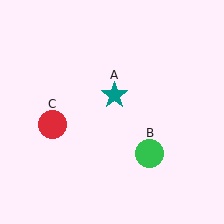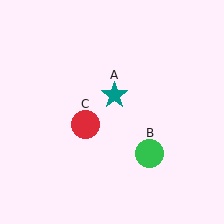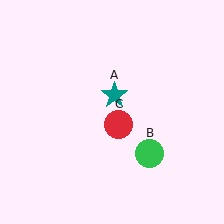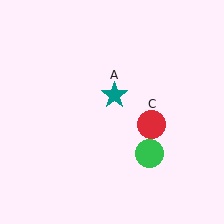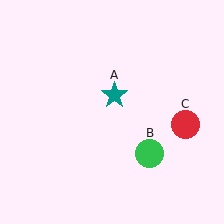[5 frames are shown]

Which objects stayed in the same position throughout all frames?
Teal star (object A) and green circle (object B) remained stationary.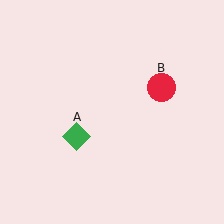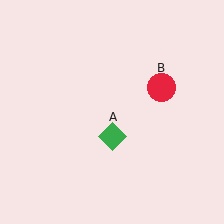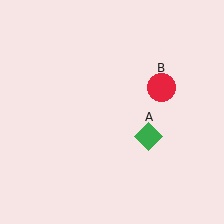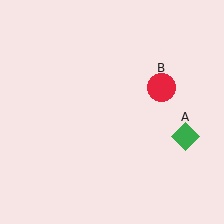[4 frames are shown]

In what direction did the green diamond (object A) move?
The green diamond (object A) moved right.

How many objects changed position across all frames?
1 object changed position: green diamond (object A).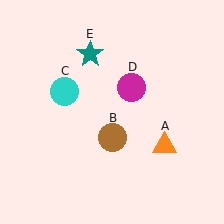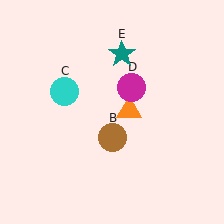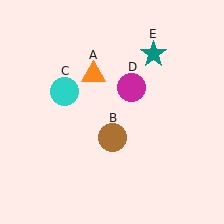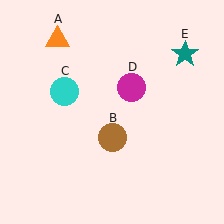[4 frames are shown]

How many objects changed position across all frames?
2 objects changed position: orange triangle (object A), teal star (object E).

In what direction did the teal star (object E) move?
The teal star (object E) moved right.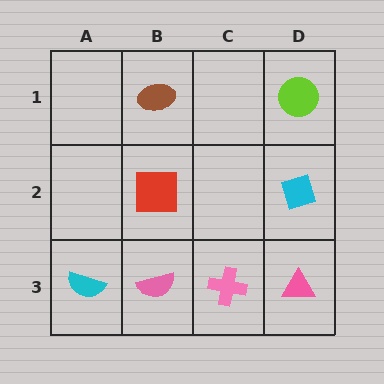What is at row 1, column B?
A brown ellipse.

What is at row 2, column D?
A cyan diamond.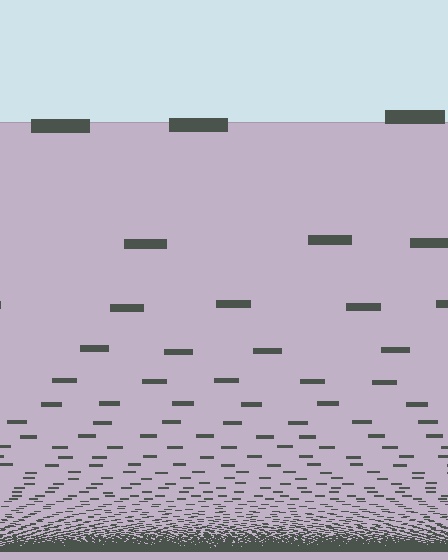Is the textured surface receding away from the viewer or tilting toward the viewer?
The surface appears to tilt toward the viewer. Texture elements get larger and sparser toward the top.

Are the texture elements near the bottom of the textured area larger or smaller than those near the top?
Smaller. The gradient is inverted — elements near the bottom are smaller and denser.